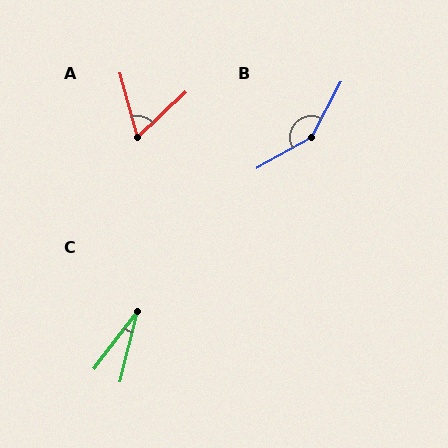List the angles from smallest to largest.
C (23°), A (63°), B (147°).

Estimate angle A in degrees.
Approximately 63 degrees.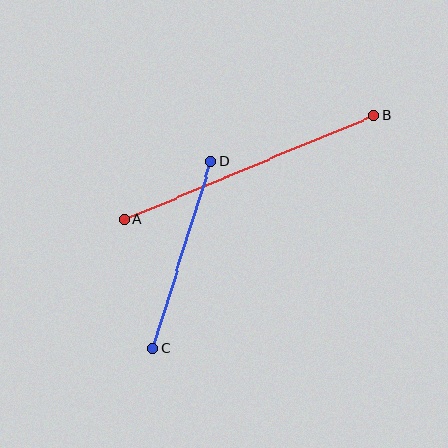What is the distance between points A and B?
The distance is approximately 270 pixels.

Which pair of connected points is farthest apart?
Points A and B are farthest apart.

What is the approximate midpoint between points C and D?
The midpoint is at approximately (182, 255) pixels.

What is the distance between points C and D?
The distance is approximately 195 pixels.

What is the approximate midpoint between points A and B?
The midpoint is at approximately (249, 167) pixels.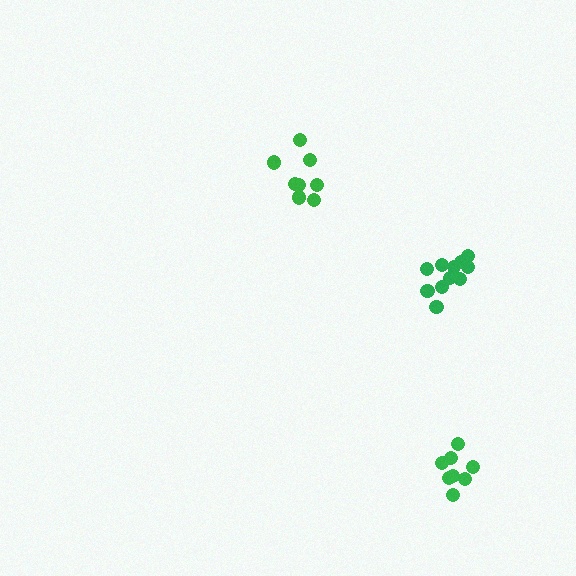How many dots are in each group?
Group 1: 8 dots, Group 2: 8 dots, Group 3: 11 dots (27 total).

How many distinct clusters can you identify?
There are 3 distinct clusters.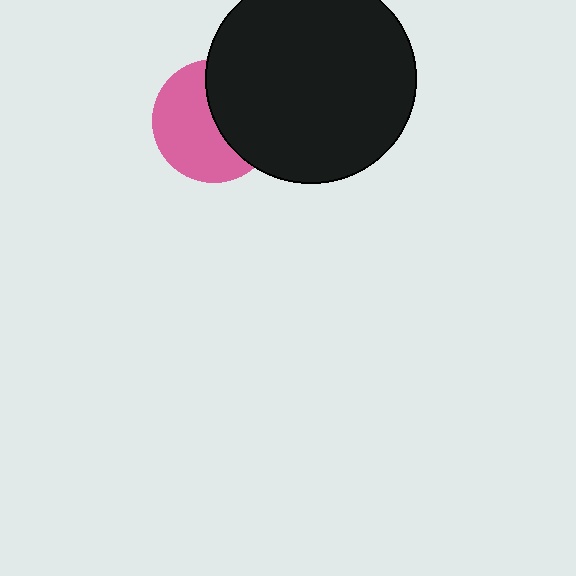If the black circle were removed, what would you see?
You would see the complete pink circle.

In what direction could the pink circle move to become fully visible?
The pink circle could move left. That would shift it out from behind the black circle entirely.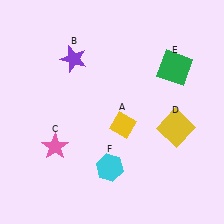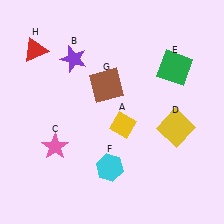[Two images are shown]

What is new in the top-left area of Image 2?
A brown square (G) was added in the top-left area of Image 2.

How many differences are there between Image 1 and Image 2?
There are 2 differences between the two images.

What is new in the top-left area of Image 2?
A red triangle (H) was added in the top-left area of Image 2.